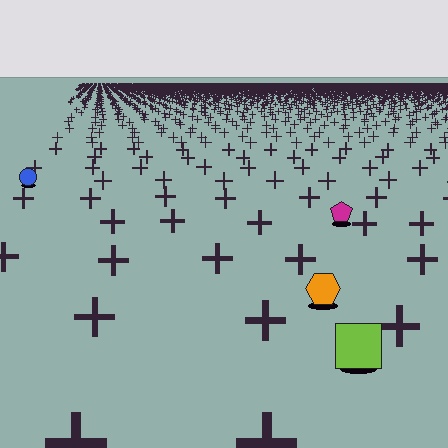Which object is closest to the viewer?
The lime square is closest. The texture marks near it are larger and more spread out.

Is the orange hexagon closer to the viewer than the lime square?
No. The lime square is closer — you can tell from the texture gradient: the ground texture is coarser near it.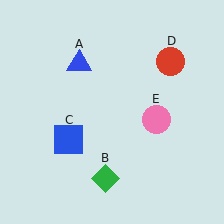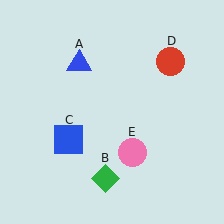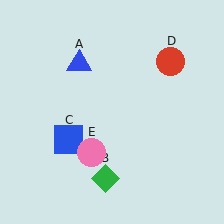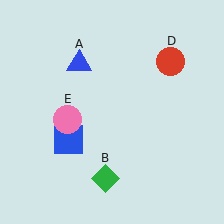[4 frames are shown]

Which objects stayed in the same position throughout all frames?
Blue triangle (object A) and green diamond (object B) and blue square (object C) and red circle (object D) remained stationary.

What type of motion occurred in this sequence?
The pink circle (object E) rotated clockwise around the center of the scene.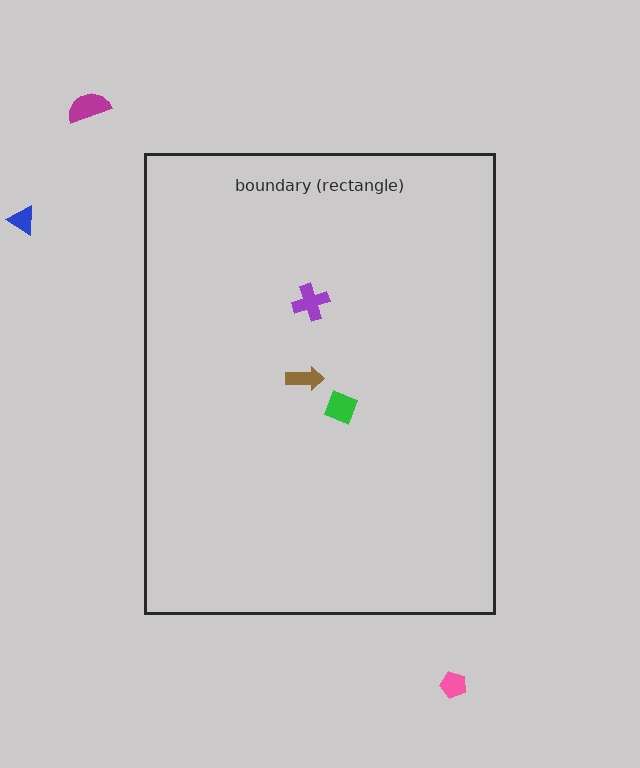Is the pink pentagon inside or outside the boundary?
Outside.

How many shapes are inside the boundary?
3 inside, 3 outside.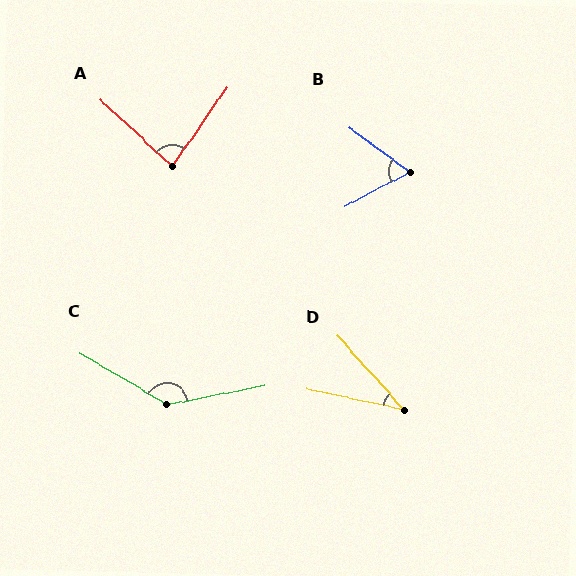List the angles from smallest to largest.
D (36°), B (64°), A (82°), C (138°).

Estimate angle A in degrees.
Approximately 82 degrees.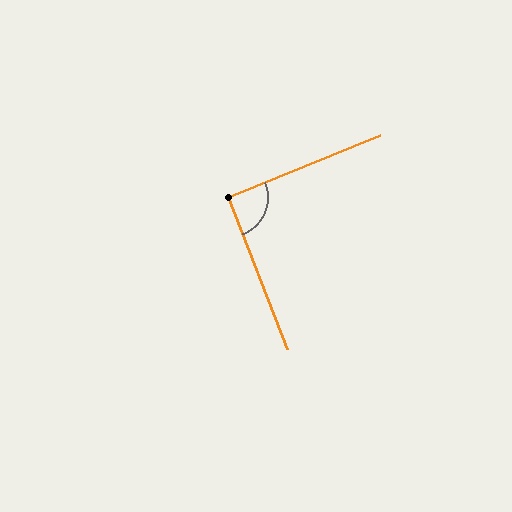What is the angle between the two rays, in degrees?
Approximately 91 degrees.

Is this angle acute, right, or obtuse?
It is approximately a right angle.